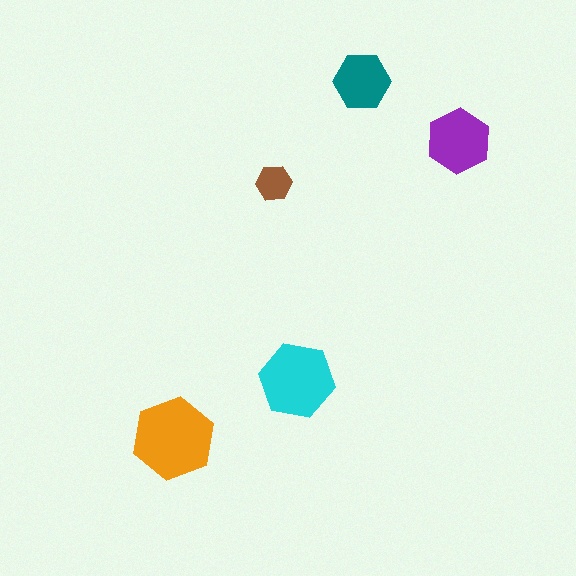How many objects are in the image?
There are 5 objects in the image.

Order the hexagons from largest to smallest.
the orange one, the cyan one, the purple one, the teal one, the brown one.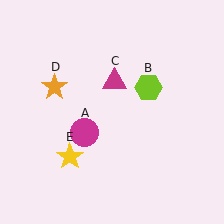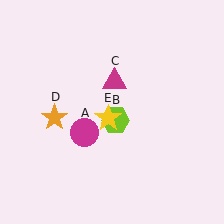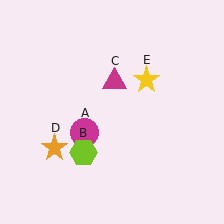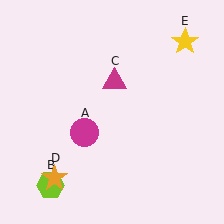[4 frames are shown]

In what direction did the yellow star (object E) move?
The yellow star (object E) moved up and to the right.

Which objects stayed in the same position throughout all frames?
Magenta circle (object A) and magenta triangle (object C) remained stationary.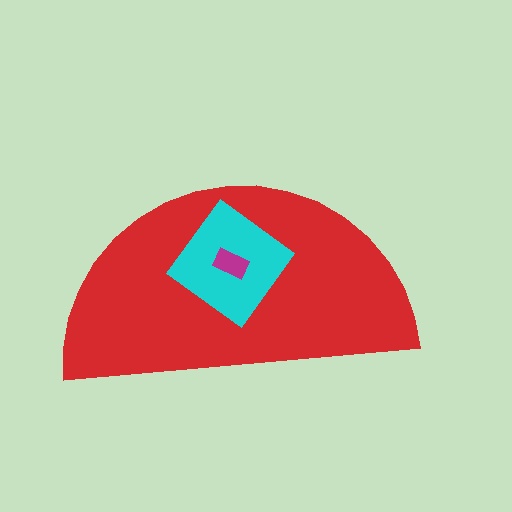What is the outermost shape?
The red semicircle.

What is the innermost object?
The magenta rectangle.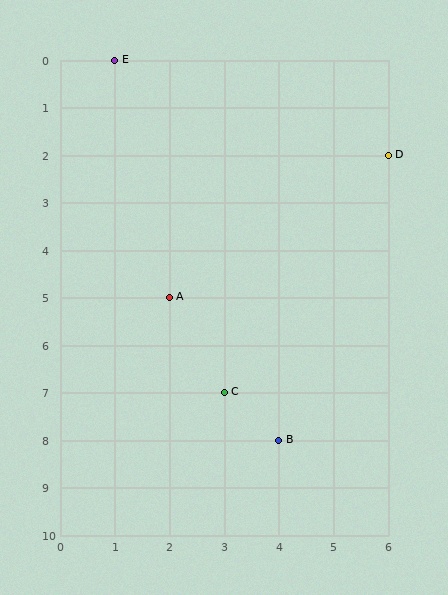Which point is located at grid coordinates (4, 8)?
Point B is at (4, 8).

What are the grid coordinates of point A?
Point A is at grid coordinates (2, 5).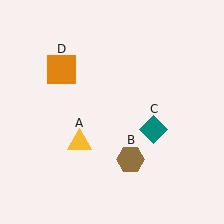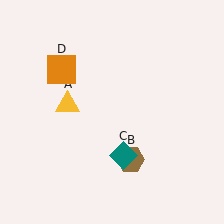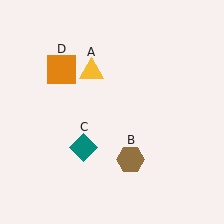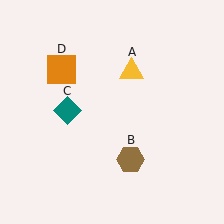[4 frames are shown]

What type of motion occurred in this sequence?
The yellow triangle (object A), teal diamond (object C) rotated clockwise around the center of the scene.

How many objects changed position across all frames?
2 objects changed position: yellow triangle (object A), teal diamond (object C).